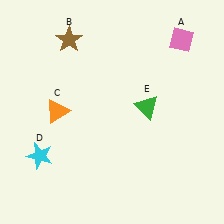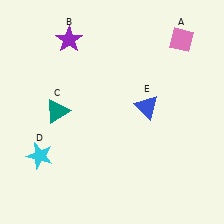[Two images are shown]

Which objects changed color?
B changed from brown to purple. C changed from orange to teal. E changed from green to blue.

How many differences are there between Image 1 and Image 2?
There are 3 differences between the two images.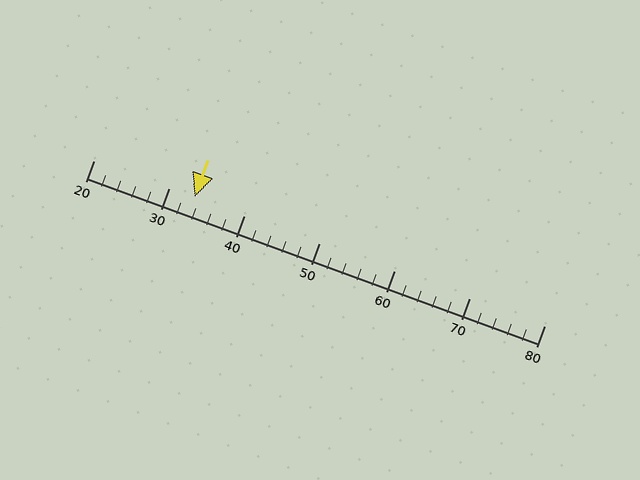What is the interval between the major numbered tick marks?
The major tick marks are spaced 10 units apart.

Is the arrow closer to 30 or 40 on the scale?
The arrow is closer to 30.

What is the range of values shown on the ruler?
The ruler shows values from 20 to 80.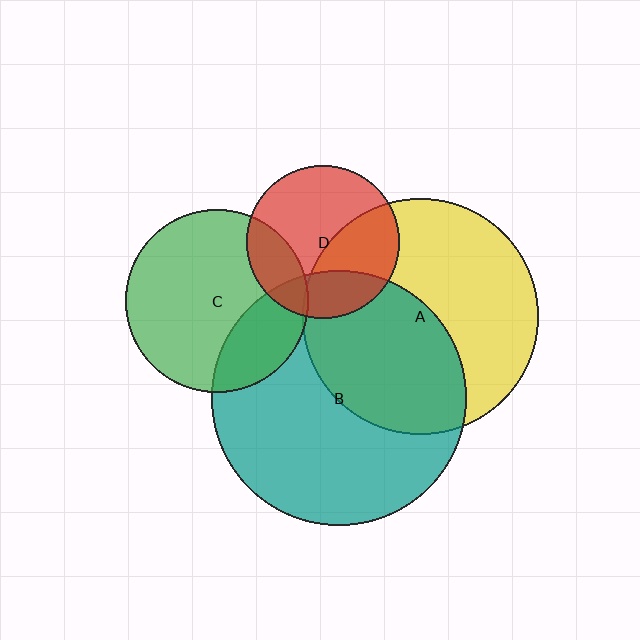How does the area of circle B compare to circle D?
Approximately 2.8 times.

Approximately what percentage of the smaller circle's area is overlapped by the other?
Approximately 5%.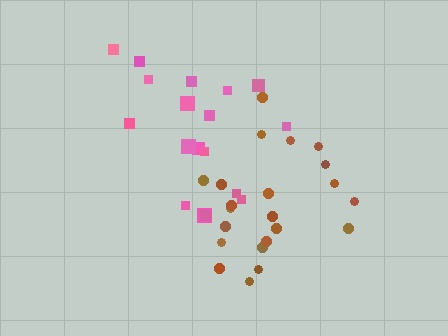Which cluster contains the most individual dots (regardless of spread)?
Brown (22).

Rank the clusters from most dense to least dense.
brown, pink.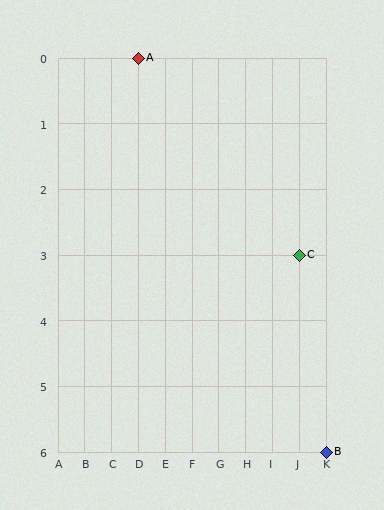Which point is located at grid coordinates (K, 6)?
Point B is at (K, 6).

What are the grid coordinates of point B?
Point B is at grid coordinates (K, 6).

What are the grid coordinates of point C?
Point C is at grid coordinates (J, 3).